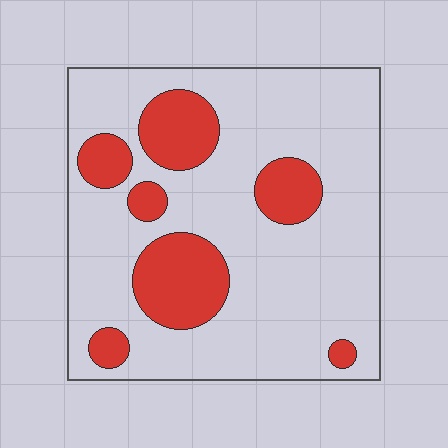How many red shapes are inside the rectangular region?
7.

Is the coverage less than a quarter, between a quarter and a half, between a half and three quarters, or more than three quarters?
Less than a quarter.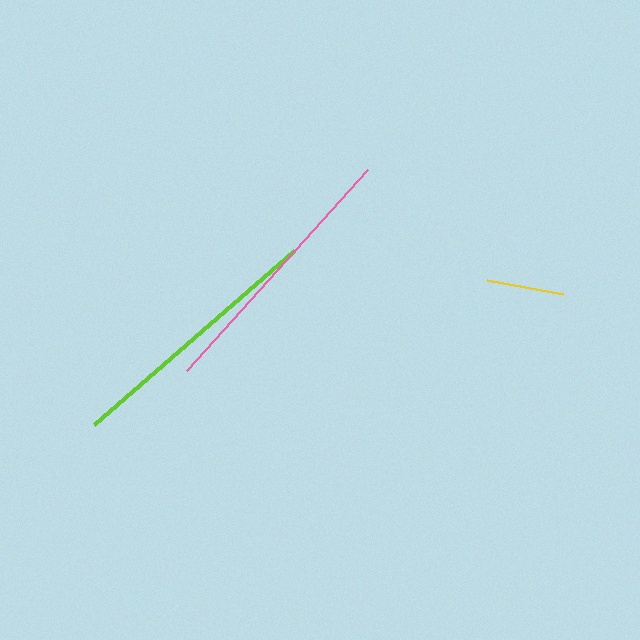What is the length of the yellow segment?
The yellow segment is approximately 77 pixels long.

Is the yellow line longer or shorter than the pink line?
The pink line is longer than the yellow line.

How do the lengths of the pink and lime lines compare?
The pink and lime lines are approximately the same length.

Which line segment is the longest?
The pink line is the longest at approximately 271 pixels.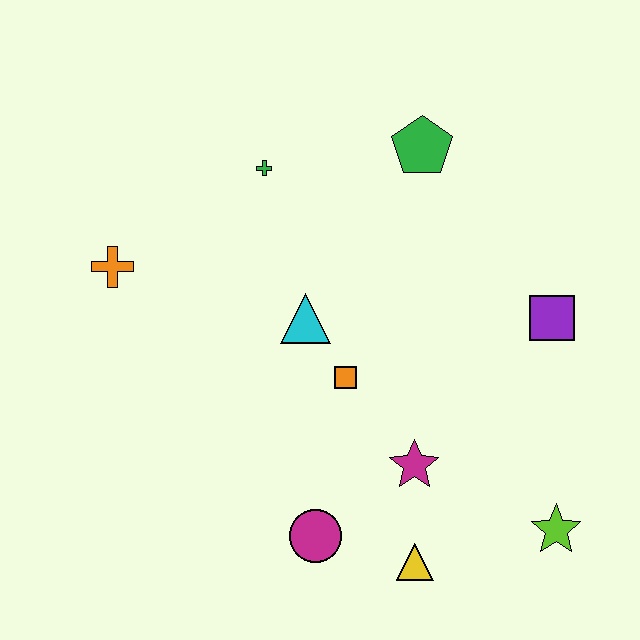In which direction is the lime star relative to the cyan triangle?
The lime star is to the right of the cyan triangle.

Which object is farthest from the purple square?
The orange cross is farthest from the purple square.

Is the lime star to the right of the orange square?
Yes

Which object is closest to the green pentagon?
The green cross is closest to the green pentagon.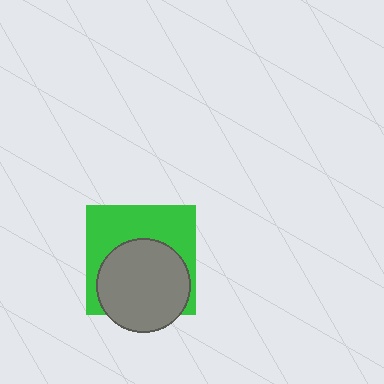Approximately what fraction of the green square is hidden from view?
Roughly 51% of the green square is hidden behind the gray circle.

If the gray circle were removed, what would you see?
You would see the complete green square.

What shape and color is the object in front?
The object in front is a gray circle.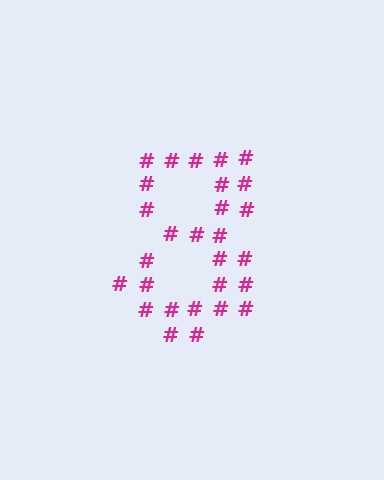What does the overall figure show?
The overall figure shows the digit 8.